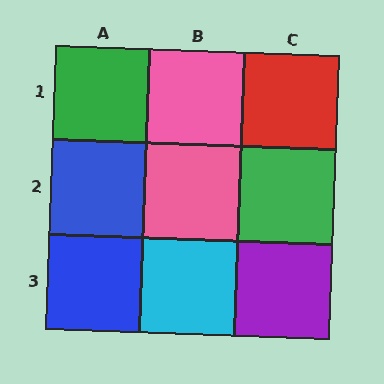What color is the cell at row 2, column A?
Blue.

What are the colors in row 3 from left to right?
Blue, cyan, purple.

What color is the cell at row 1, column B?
Pink.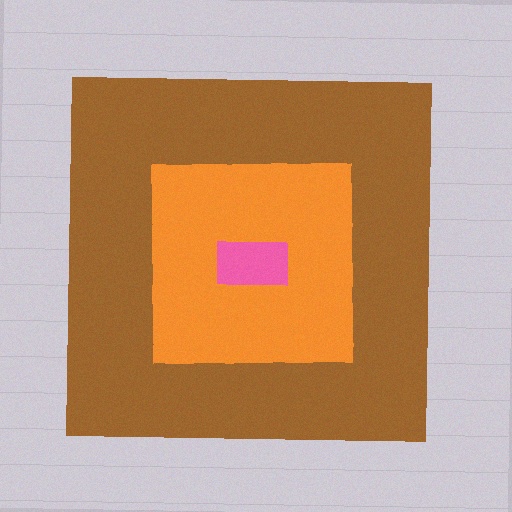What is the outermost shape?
The brown square.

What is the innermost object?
The pink rectangle.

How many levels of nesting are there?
3.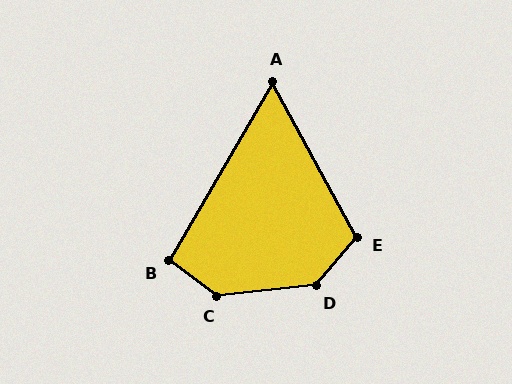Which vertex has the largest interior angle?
C, at approximately 137 degrees.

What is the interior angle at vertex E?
Approximately 111 degrees (obtuse).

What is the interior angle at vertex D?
Approximately 137 degrees (obtuse).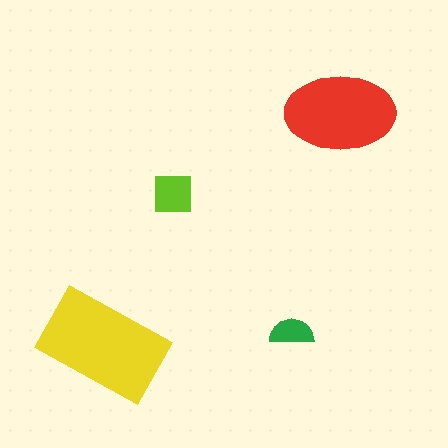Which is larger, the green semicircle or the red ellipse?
The red ellipse.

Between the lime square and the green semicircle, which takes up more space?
The lime square.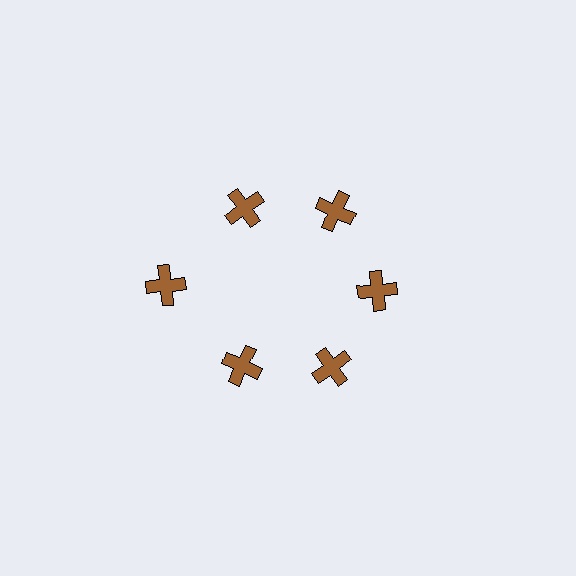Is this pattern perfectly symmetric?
No. The 6 brown crosses are arranged in a ring, but one element near the 9 o'clock position is pushed outward from the center, breaking the 6-fold rotational symmetry.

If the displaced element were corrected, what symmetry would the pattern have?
It would have 6-fold rotational symmetry — the pattern would map onto itself every 60 degrees.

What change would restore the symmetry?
The symmetry would be restored by moving it inward, back onto the ring so that all 6 crosses sit at equal angles and equal distance from the center.